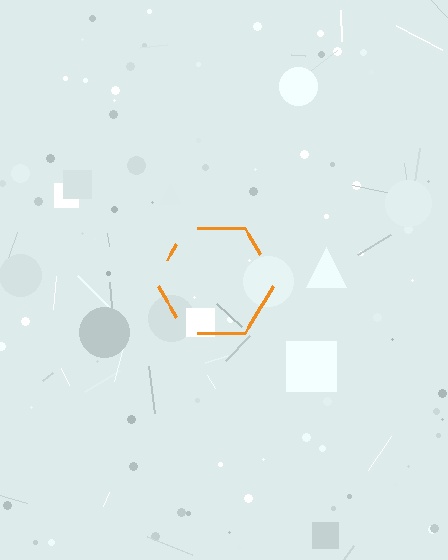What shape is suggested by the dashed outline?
The dashed outline suggests a hexagon.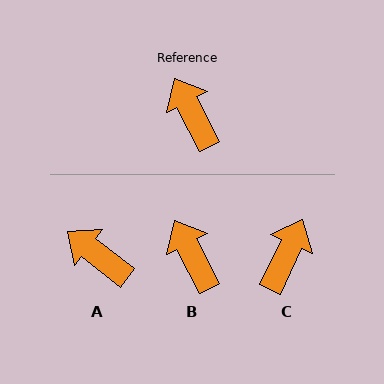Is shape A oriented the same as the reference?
No, it is off by about 25 degrees.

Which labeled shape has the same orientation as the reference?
B.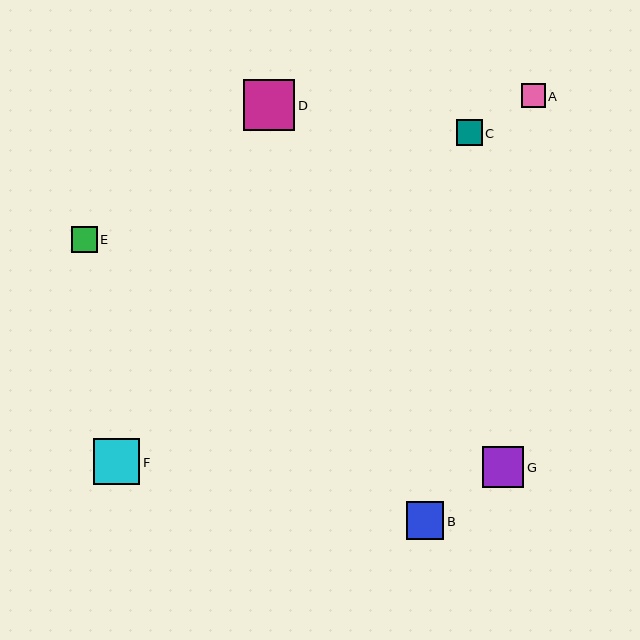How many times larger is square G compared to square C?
Square G is approximately 1.6 times the size of square C.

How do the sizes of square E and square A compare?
Square E and square A are approximately the same size.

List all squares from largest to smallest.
From largest to smallest: D, F, G, B, E, C, A.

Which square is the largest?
Square D is the largest with a size of approximately 51 pixels.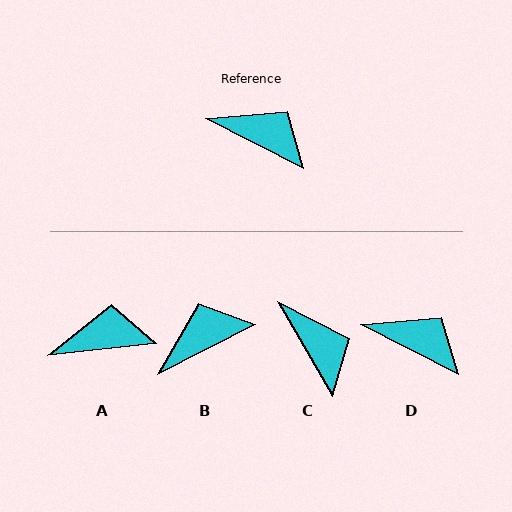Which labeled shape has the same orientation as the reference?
D.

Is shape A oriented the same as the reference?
No, it is off by about 33 degrees.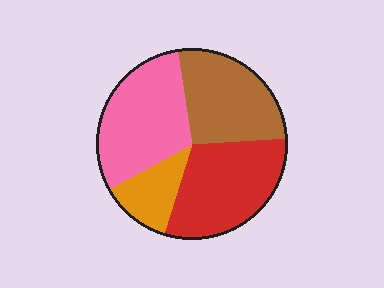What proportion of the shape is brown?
Brown covers about 25% of the shape.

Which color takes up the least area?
Orange, at roughly 10%.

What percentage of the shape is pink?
Pink takes up about one third (1/3) of the shape.